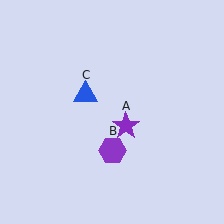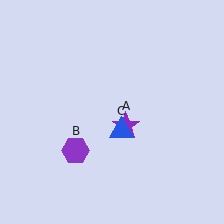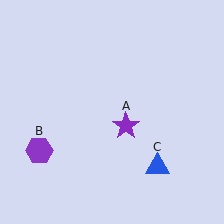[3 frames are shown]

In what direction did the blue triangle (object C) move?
The blue triangle (object C) moved down and to the right.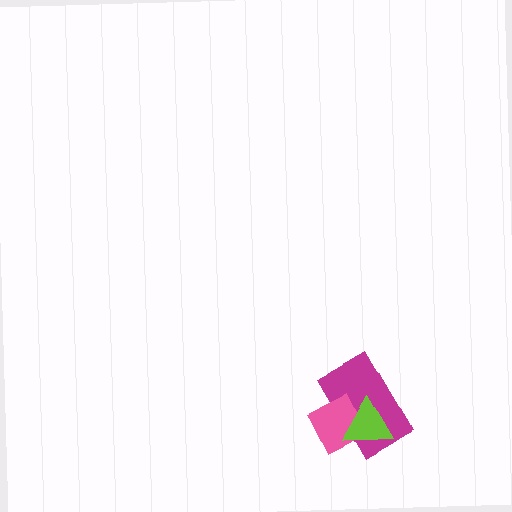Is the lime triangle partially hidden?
No, no other shape covers it.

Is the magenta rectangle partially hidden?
Yes, it is partially covered by another shape.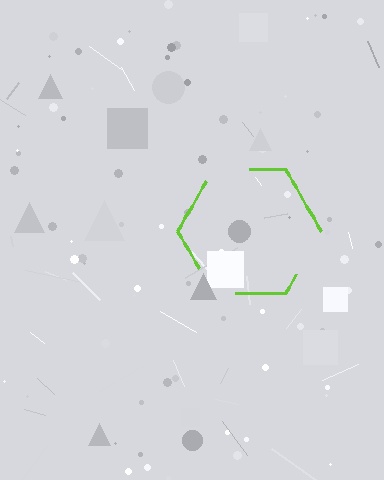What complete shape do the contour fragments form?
The contour fragments form a hexagon.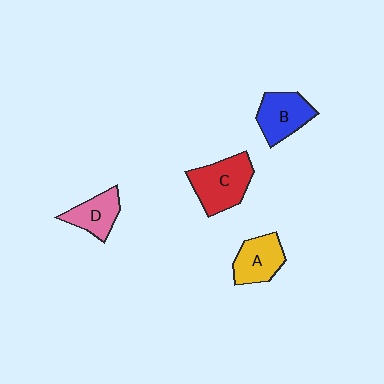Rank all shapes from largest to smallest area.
From largest to smallest: C (red), B (blue), A (yellow), D (pink).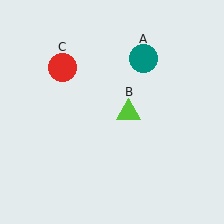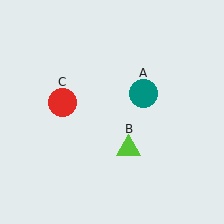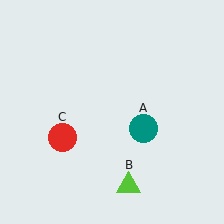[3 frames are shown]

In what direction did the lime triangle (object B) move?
The lime triangle (object B) moved down.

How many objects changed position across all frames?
3 objects changed position: teal circle (object A), lime triangle (object B), red circle (object C).